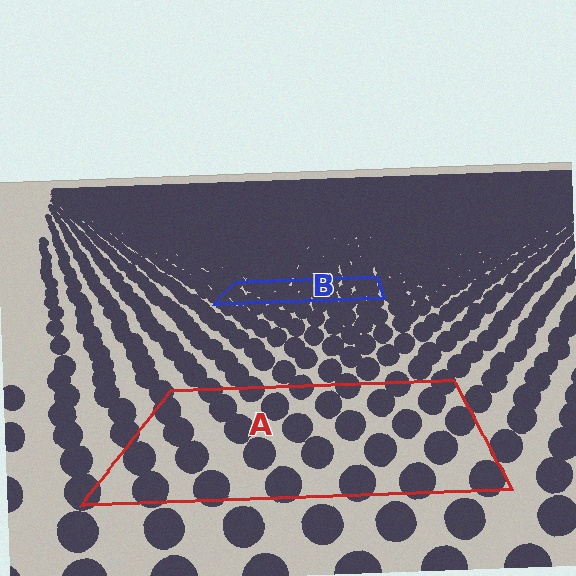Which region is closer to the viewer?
Region A is closer. The texture elements there are larger and more spread out.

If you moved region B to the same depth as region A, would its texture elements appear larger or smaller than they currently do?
They would appear larger. At a closer depth, the same texture elements are projected at a bigger on-screen size.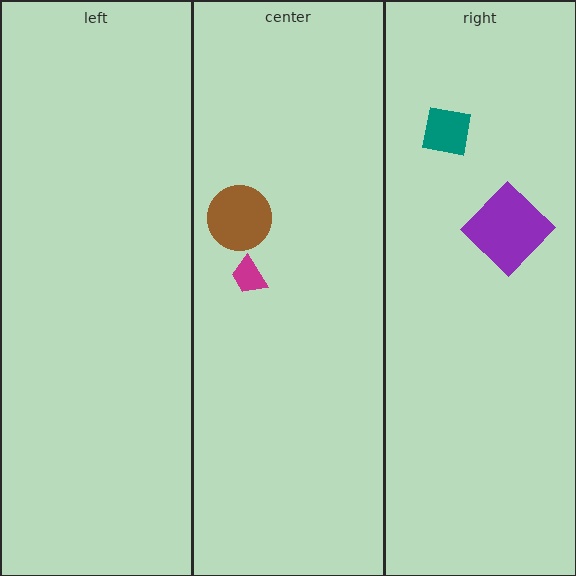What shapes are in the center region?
The brown circle, the magenta trapezoid.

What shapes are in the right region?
The purple diamond, the teal square.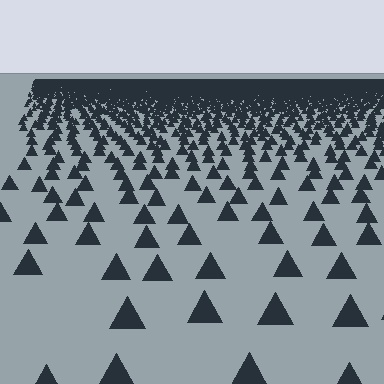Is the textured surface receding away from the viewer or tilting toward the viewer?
The surface is receding away from the viewer. Texture elements get smaller and denser toward the top.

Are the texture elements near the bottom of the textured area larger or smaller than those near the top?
Larger. Near the bottom, elements are closer to the viewer and appear at a bigger on-screen size.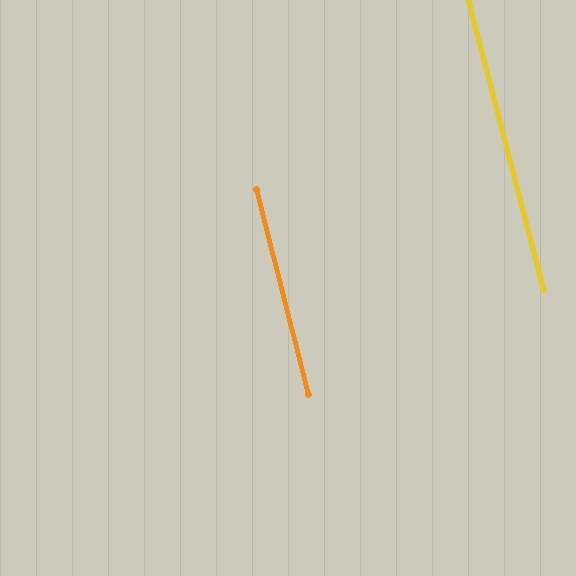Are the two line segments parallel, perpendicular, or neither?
Parallel — their directions differ by only 0.6°.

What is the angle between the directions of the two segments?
Approximately 1 degree.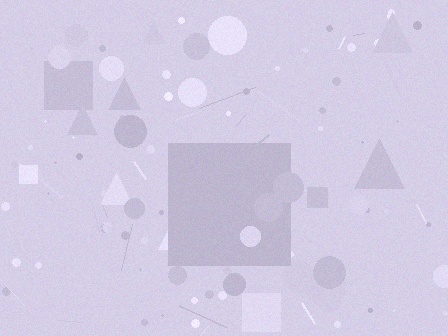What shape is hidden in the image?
A square is hidden in the image.